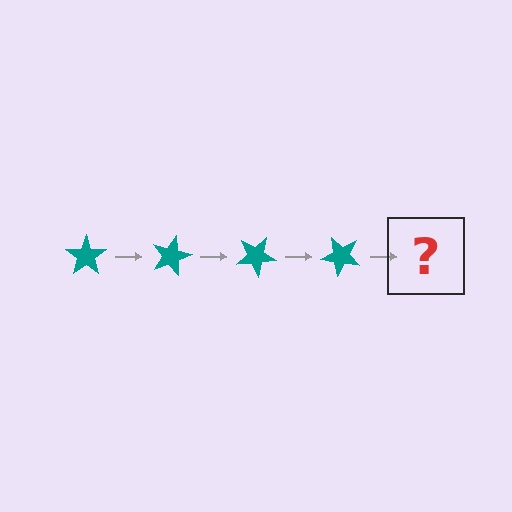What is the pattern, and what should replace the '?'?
The pattern is that the star rotates 15 degrees each step. The '?' should be a teal star rotated 60 degrees.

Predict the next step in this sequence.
The next step is a teal star rotated 60 degrees.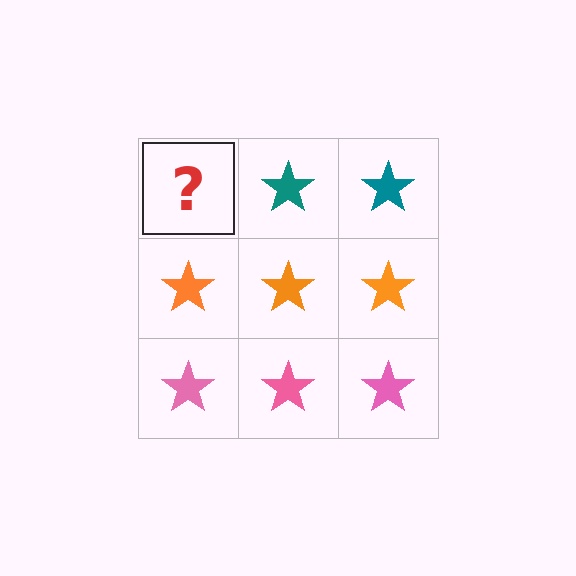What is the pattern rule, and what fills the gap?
The rule is that each row has a consistent color. The gap should be filled with a teal star.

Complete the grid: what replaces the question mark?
The question mark should be replaced with a teal star.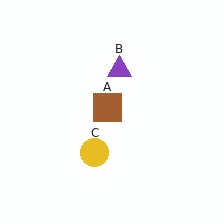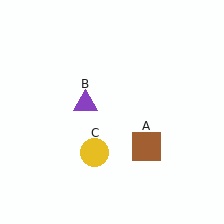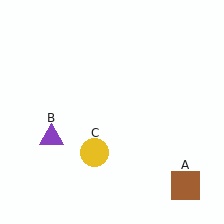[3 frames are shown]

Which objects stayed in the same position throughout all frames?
Yellow circle (object C) remained stationary.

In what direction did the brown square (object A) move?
The brown square (object A) moved down and to the right.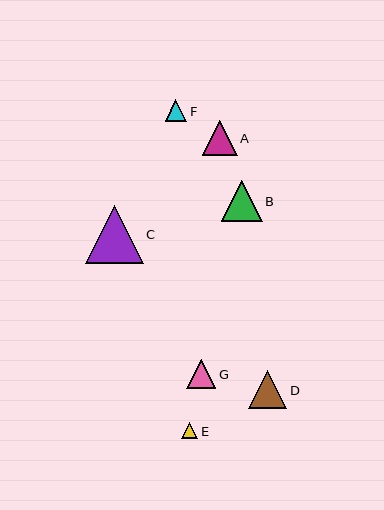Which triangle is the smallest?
Triangle E is the smallest with a size of approximately 17 pixels.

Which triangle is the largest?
Triangle C is the largest with a size of approximately 57 pixels.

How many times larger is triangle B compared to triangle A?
Triangle B is approximately 1.2 times the size of triangle A.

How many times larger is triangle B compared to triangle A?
Triangle B is approximately 1.2 times the size of triangle A.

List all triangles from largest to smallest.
From largest to smallest: C, B, D, A, G, F, E.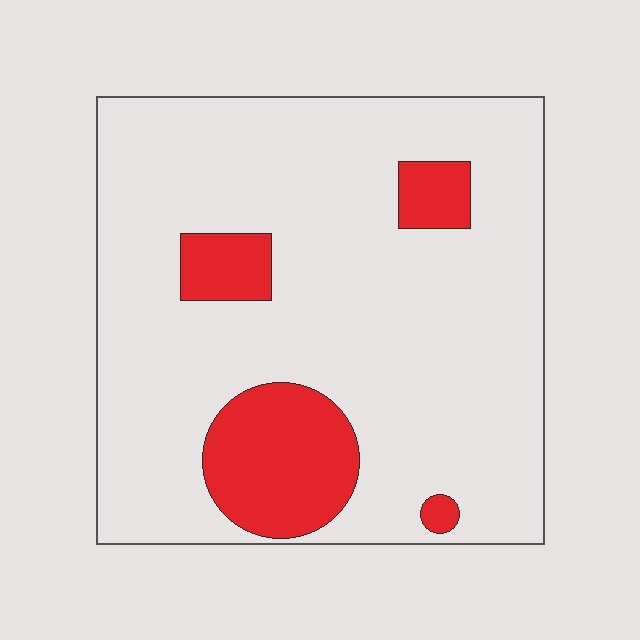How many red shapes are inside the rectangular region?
4.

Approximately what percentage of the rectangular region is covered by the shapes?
Approximately 15%.